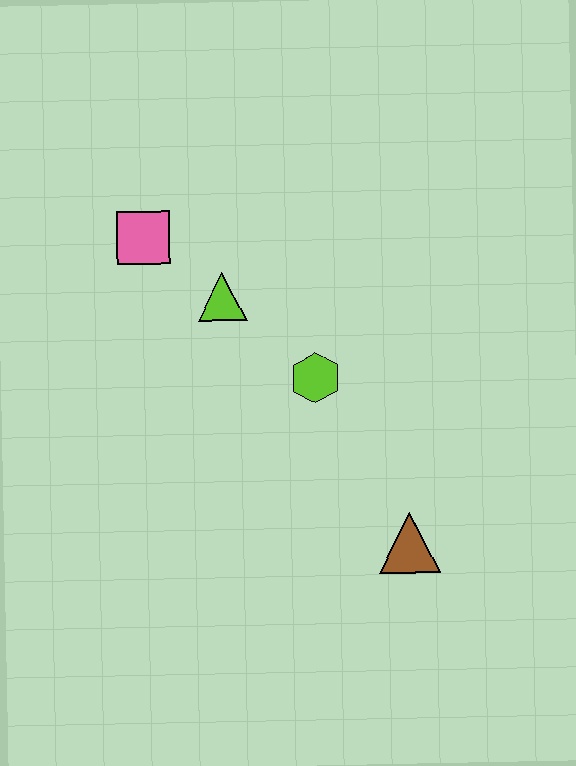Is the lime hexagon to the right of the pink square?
Yes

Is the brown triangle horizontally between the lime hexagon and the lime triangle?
No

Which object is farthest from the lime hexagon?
The pink square is farthest from the lime hexagon.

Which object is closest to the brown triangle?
The lime hexagon is closest to the brown triangle.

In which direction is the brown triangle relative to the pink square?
The brown triangle is below the pink square.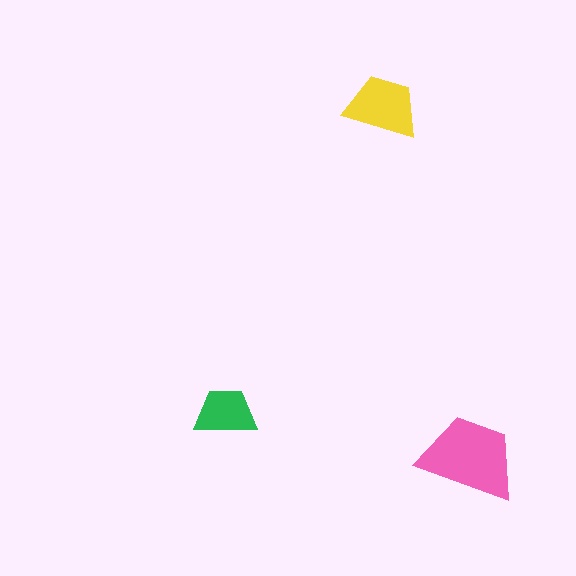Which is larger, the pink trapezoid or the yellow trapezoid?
The pink one.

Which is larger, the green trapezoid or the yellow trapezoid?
The yellow one.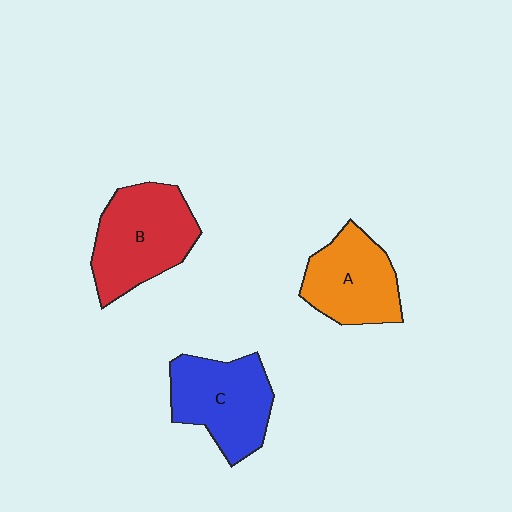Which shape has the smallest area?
Shape A (orange).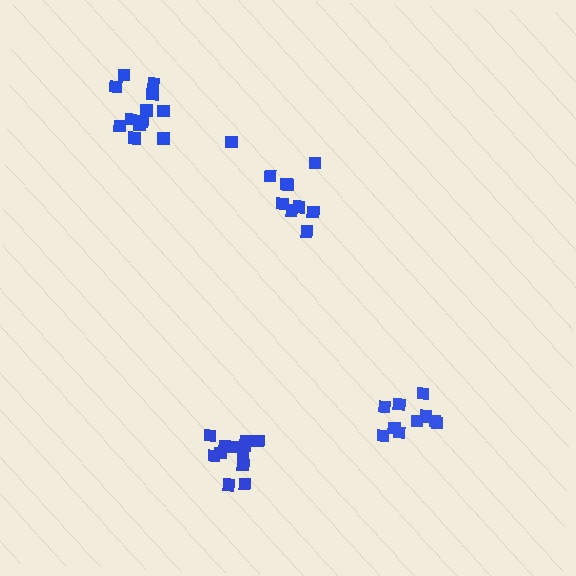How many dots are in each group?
Group 1: 12 dots, Group 2: 10 dots, Group 3: 13 dots, Group 4: 10 dots (45 total).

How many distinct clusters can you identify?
There are 4 distinct clusters.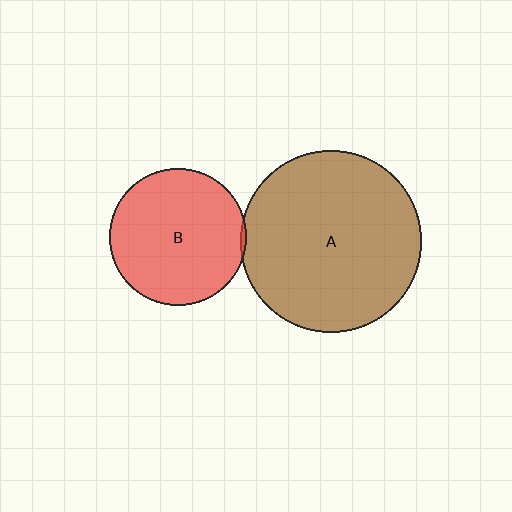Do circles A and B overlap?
Yes.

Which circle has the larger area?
Circle A (brown).